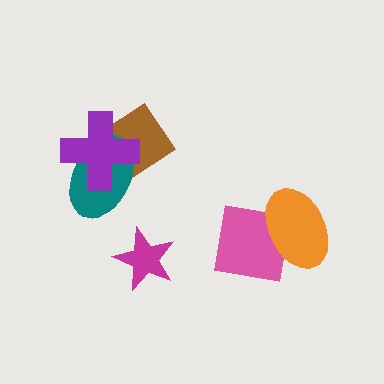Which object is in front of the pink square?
The orange ellipse is in front of the pink square.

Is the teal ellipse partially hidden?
Yes, it is partially covered by another shape.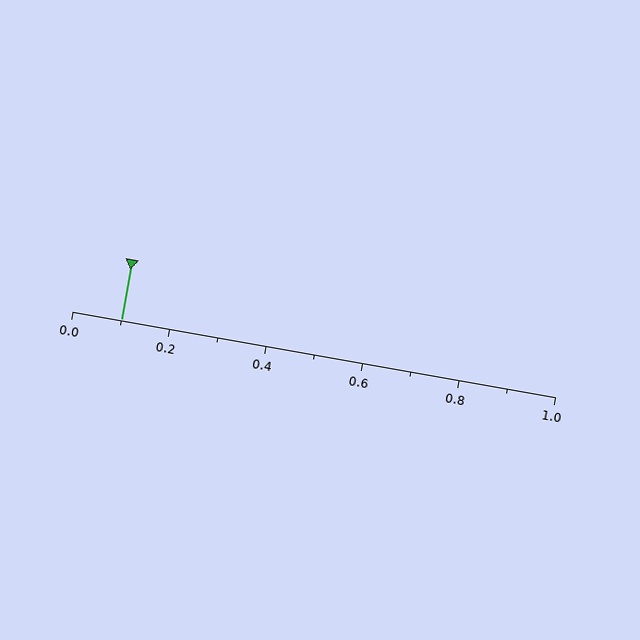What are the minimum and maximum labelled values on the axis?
The axis runs from 0.0 to 1.0.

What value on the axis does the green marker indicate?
The marker indicates approximately 0.1.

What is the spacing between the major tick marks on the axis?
The major ticks are spaced 0.2 apart.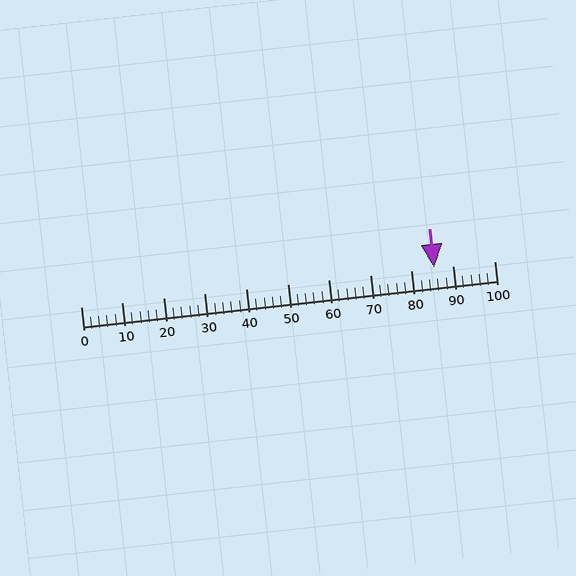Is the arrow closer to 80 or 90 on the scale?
The arrow is closer to 90.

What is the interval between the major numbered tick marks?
The major tick marks are spaced 10 units apart.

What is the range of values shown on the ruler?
The ruler shows values from 0 to 100.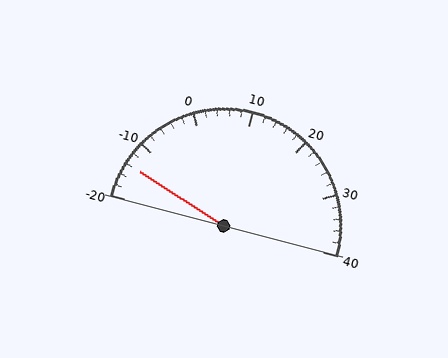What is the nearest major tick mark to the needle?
The nearest major tick mark is -10.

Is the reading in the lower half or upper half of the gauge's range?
The reading is in the lower half of the range (-20 to 40).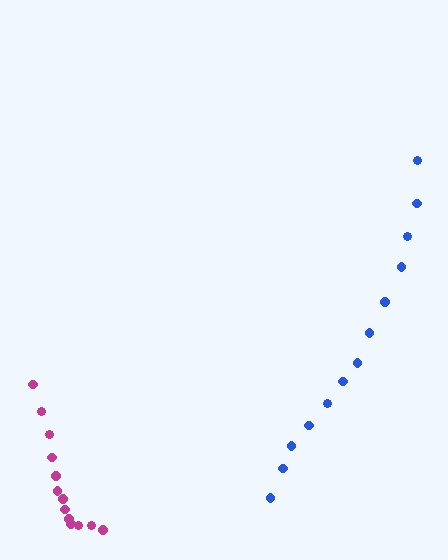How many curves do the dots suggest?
There are 2 distinct paths.